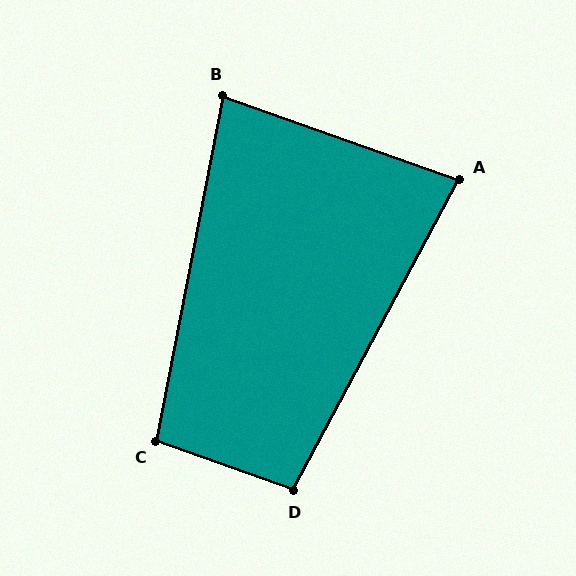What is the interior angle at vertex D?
Approximately 99 degrees (obtuse).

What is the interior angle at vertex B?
Approximately 81 degrees (acute).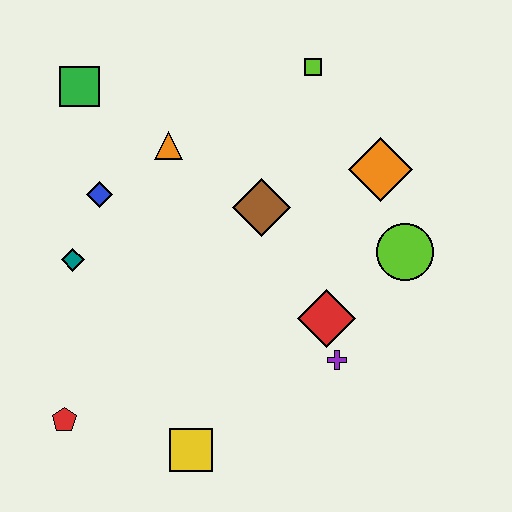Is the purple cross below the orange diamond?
Yes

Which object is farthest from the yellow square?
The lime square is farthest from the yellow square.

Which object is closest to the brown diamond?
The orange triangle is closest to the brown diamond.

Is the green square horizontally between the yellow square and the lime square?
No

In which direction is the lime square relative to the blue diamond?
The lime square is to the right of the blue diamond.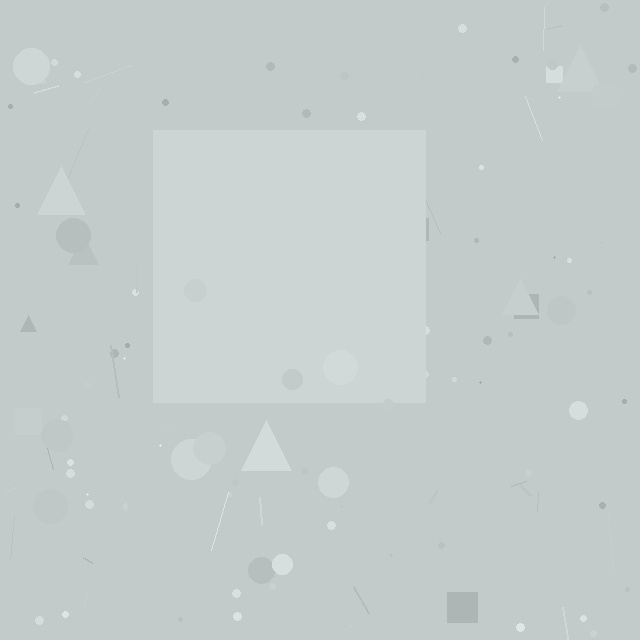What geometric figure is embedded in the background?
A square is embedded in the background.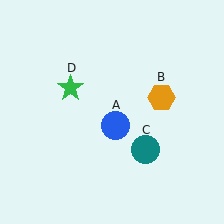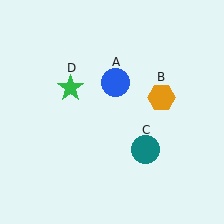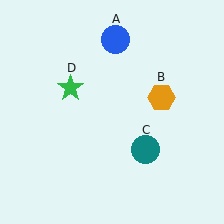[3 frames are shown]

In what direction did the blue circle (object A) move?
The blue circle (object A) moved up.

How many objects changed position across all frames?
1 object changed position: blue circle (object A).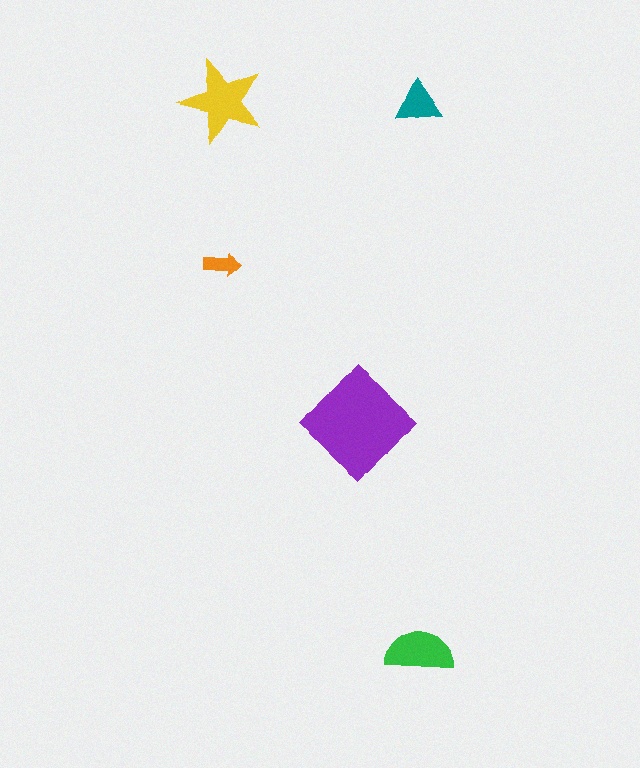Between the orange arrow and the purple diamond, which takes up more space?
The purple diamond.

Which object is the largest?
The purple diamond.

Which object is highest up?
The teal triangle is topmost.